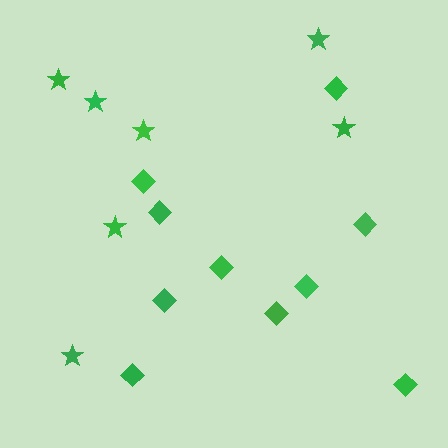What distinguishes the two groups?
There are 2 groups: one group of diamonds (10) and one group of stars (7).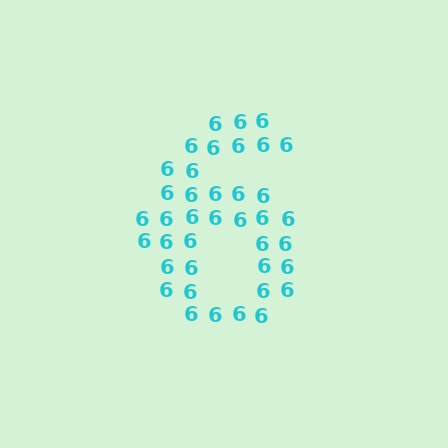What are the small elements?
The small elements are digit 6's.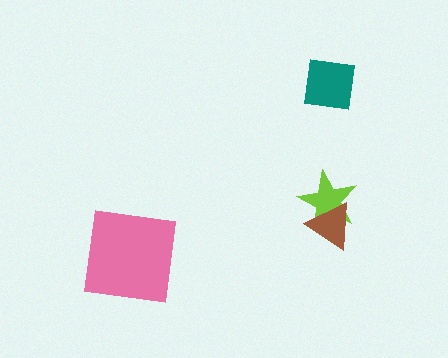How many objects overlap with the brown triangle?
1 object overlaps with the brown triangle.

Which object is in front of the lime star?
The brown triangle is in front of the lime star.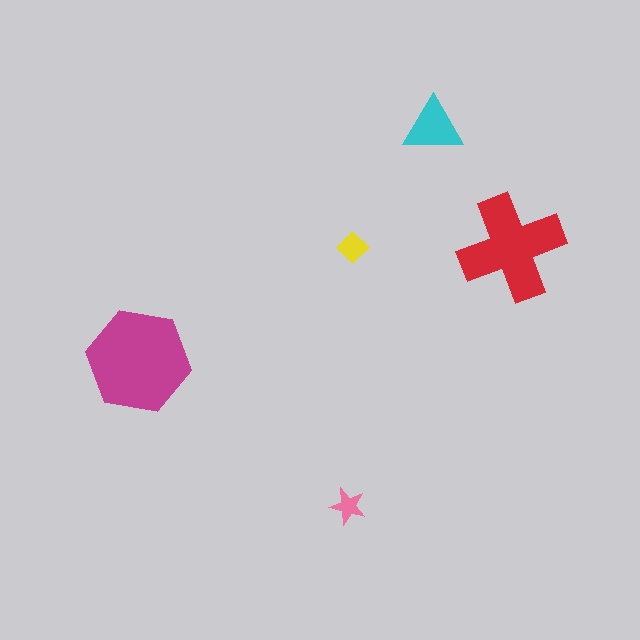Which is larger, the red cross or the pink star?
The red cross.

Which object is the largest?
The magenta hexagon.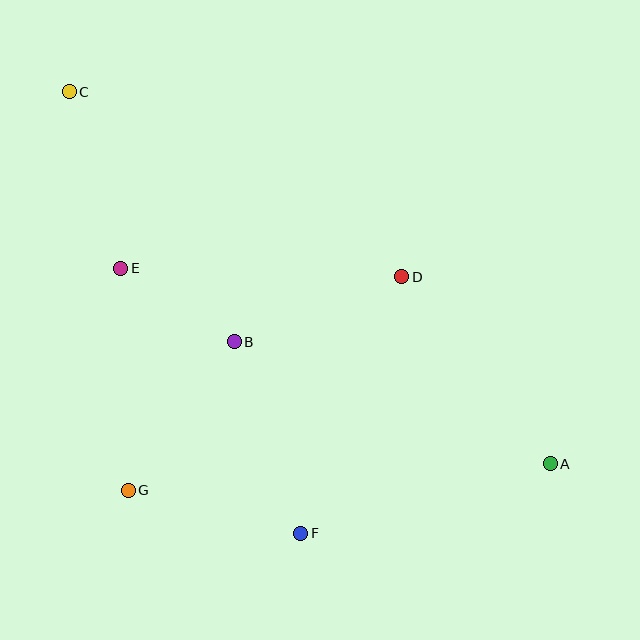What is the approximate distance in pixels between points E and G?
The distance between E and G is approximately 222 pixels.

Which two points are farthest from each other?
Points A and C are farthest from each other.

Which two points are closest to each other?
Points B and E are closest to each other.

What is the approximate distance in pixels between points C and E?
The distance between C and E is approximately 184 pixels.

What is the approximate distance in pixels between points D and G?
The distance between D and G is approximately 347 pixels.